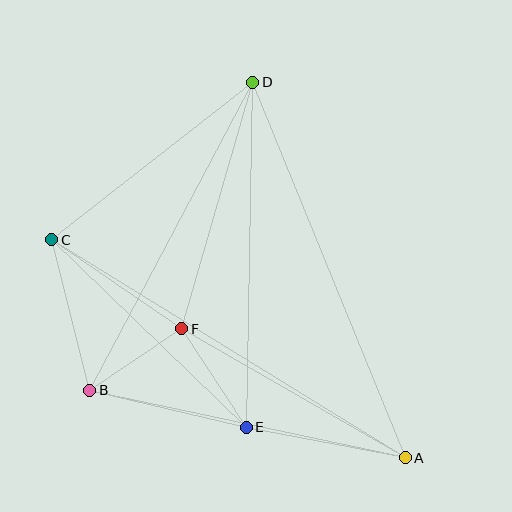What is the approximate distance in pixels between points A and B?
The distance between A and B is approximately 322 pixels.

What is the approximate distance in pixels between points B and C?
The distance between B and C is approximately 155 pixels.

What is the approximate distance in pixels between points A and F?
The distance between A and F is approximately 258 pixels.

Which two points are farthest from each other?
Points A and C are farthest from each other.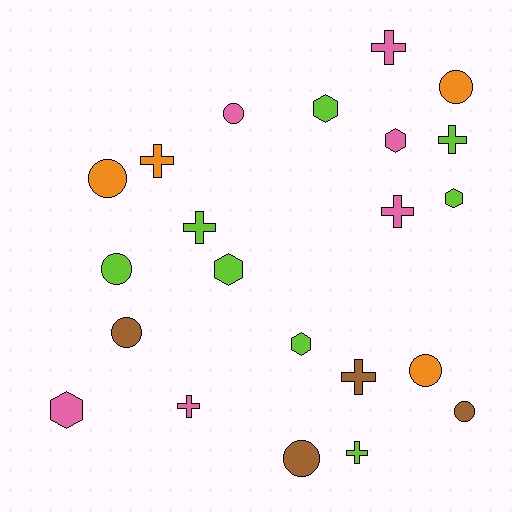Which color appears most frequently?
Lime, with 8 objects.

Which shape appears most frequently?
Circle, with 8 objects.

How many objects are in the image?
There are 22 objects.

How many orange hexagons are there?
There are no orange hexagons.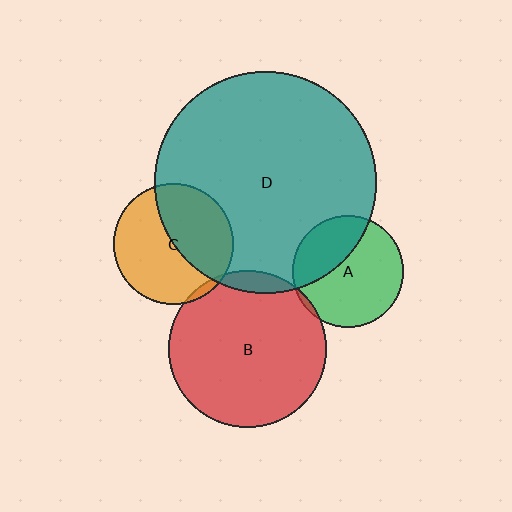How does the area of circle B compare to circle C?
Approximately 1.7 times.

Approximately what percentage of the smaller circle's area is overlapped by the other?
Approximately 5%.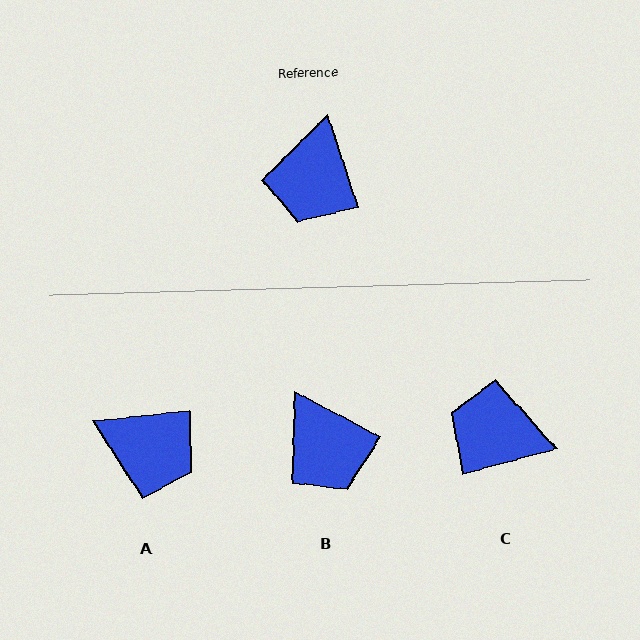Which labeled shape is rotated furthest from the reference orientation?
C, about 93 degrees away.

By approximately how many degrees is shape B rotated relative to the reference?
Approximately 44 degrees counter-clockwise.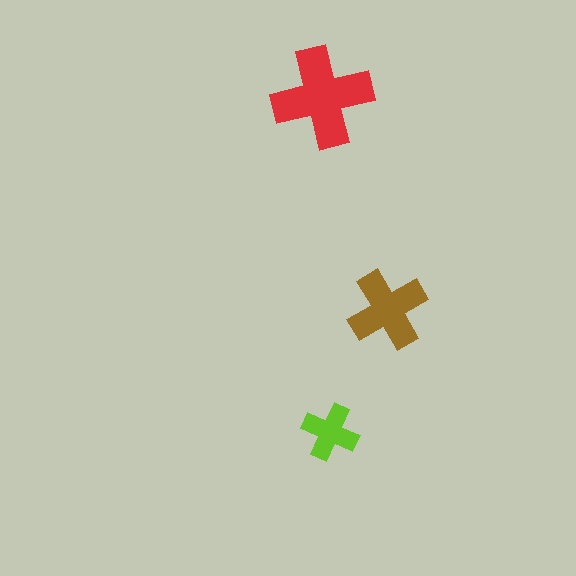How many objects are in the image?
There are 3 objects in the image.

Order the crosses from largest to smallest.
the red one, the brown one, the lime one.